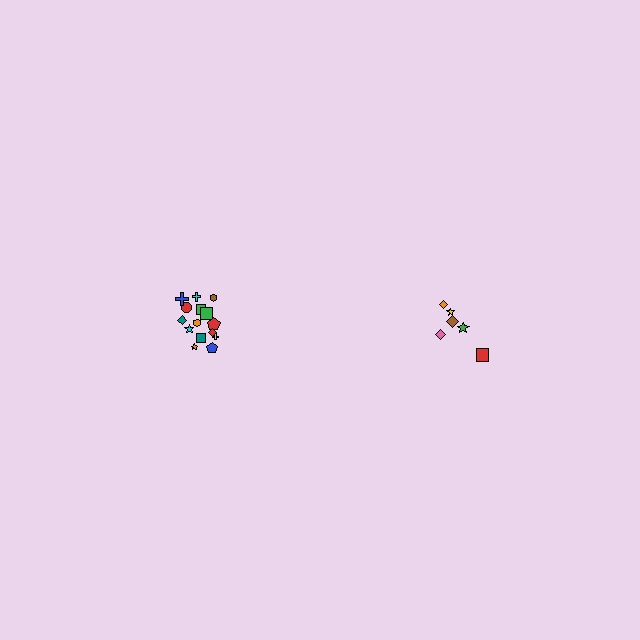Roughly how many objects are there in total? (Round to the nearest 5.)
Roughly 20 objects in total.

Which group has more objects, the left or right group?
The left group.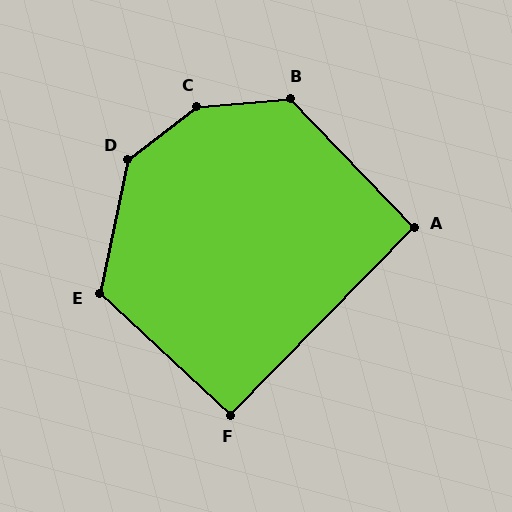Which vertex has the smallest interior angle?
F, at approximately 92 degrees.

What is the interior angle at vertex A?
Approximately 92 degrees (approximately right).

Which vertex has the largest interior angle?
C, at approximately 147 degrees.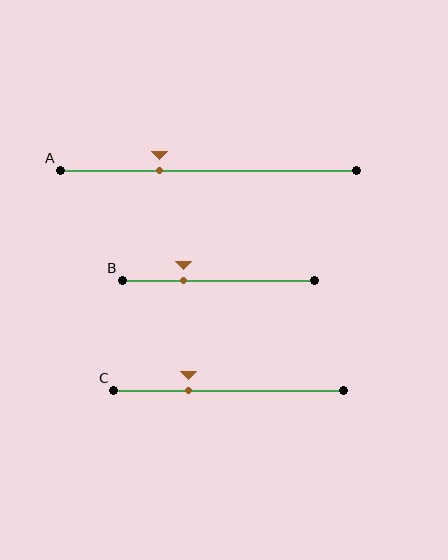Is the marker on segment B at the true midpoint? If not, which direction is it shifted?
No, the marker on segment B is shifted to the left by about 18% of the segment length.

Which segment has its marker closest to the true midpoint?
Segment A has its marker closest to the true midpoint.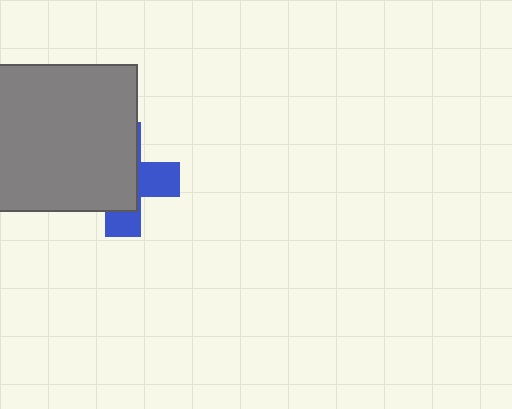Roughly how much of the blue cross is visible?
A small part of it is visible (roughly 38%).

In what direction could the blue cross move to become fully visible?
The blue cross could move right. That would shift it out from behind the gray rectangle entirely.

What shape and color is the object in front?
The object in front is a gray rectangle.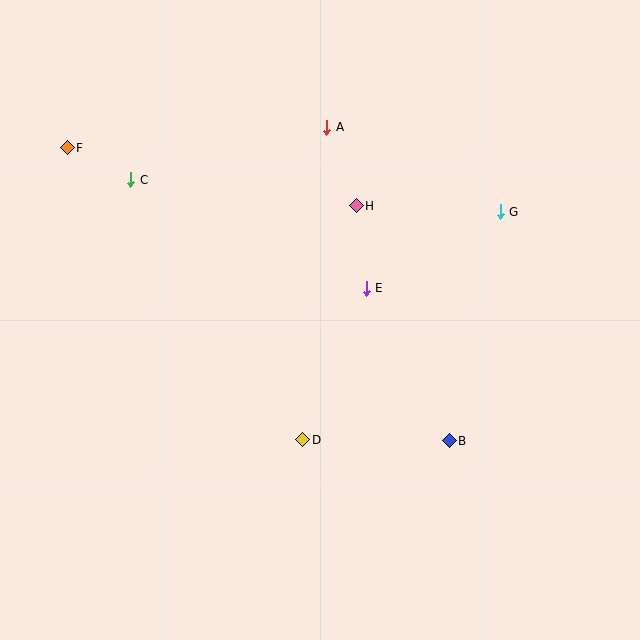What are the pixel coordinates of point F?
Point F is at (67, 148).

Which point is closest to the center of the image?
Point E at (366, 288) is closest to the center.